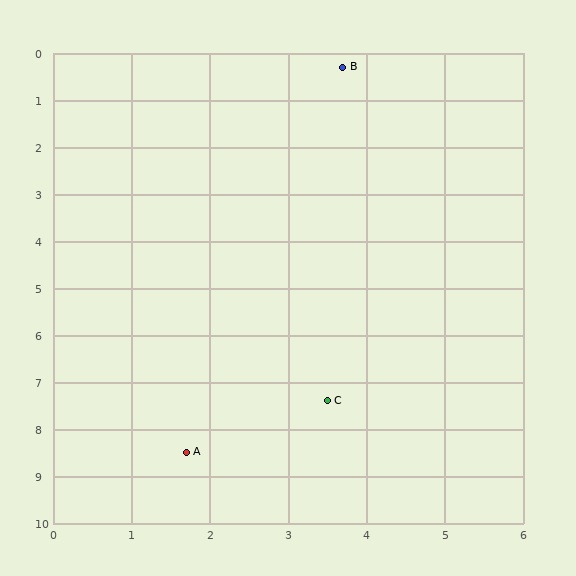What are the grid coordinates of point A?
Point A is at approximately (1.7, 8.5).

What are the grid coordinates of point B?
Point B is at approximately (3.7, 0.3).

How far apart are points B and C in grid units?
Points B and C are about 7.1 grid units apart.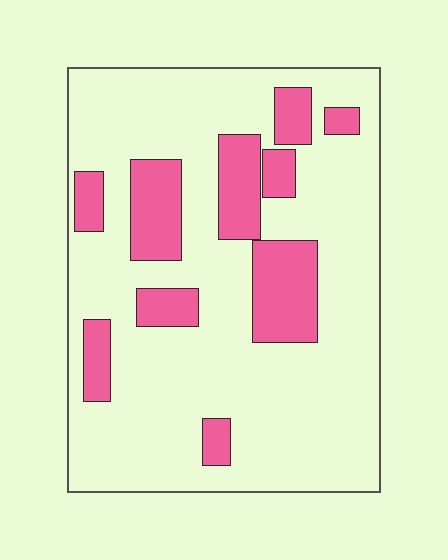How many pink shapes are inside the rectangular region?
10.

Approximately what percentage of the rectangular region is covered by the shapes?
Approximately 20%.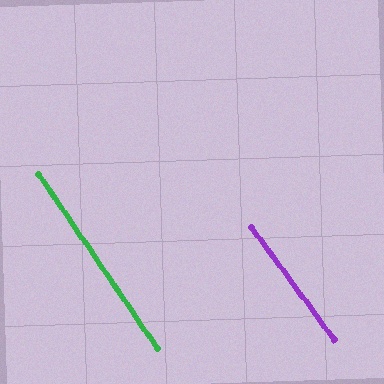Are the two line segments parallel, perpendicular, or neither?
Parallel — their directions differ by only 2.0°.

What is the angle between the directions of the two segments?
Approximately 2 degrees.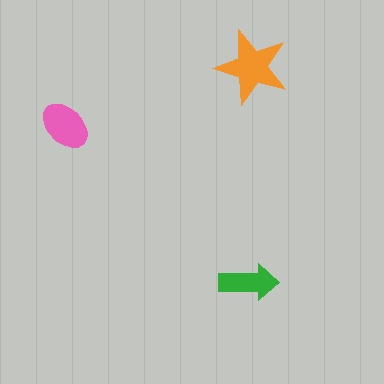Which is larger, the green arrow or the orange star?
The orange star.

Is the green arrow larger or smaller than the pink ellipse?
Smaller.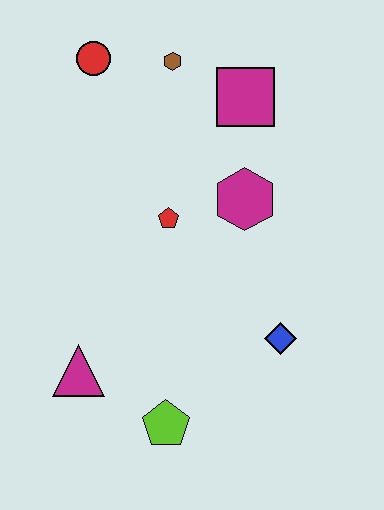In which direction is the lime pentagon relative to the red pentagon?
The lime pentagon is below the red pentagon.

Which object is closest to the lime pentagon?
The magenta triangle is closest to the lime pentagon.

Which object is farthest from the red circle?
The lime pentagon is farthest from the red circle.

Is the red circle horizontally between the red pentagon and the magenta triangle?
Yes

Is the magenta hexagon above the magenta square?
No